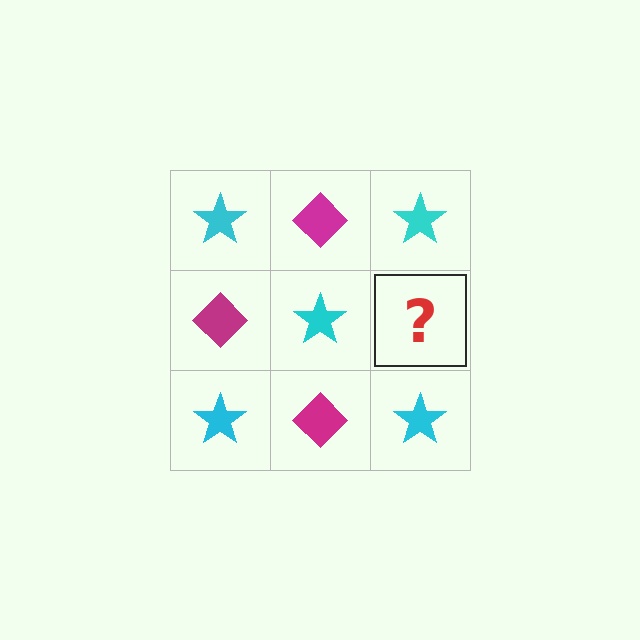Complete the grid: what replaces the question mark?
The question mark should be replaced with a magenta diamond.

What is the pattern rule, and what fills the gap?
The rule is that it alternates cyan star and magenta diamond in a checkerboard pattern. The gap should be filled with a magenta diamond.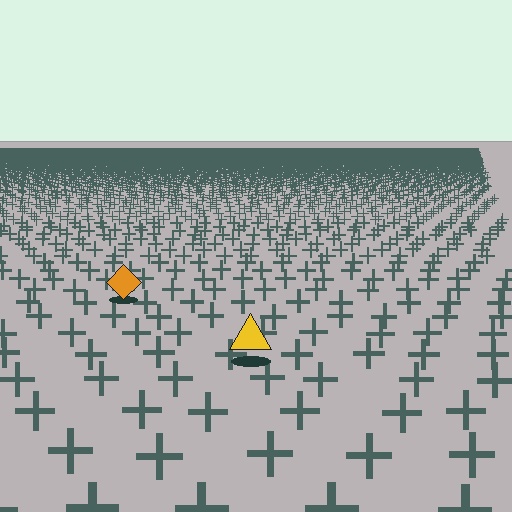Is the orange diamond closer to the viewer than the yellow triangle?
No. The yellow triangle is closer — you can tell from the texture gradient: the ground texture is coarser near it.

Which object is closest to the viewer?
The yellow triangle is closest. The texture marks near it are larger and more spread out.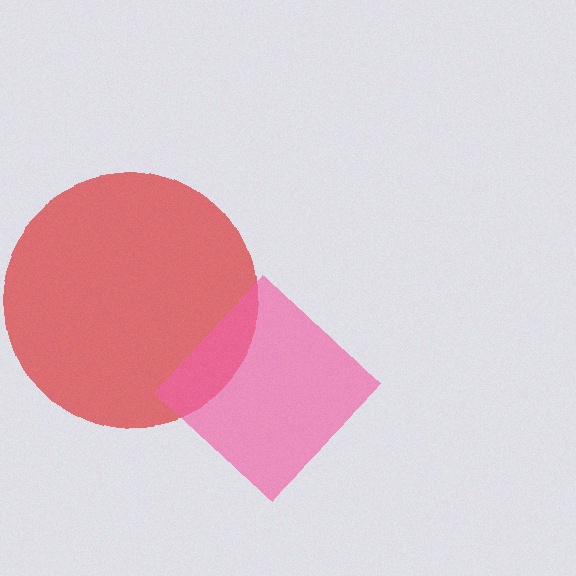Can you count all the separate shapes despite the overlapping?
Yes, there are 2 separate shapes.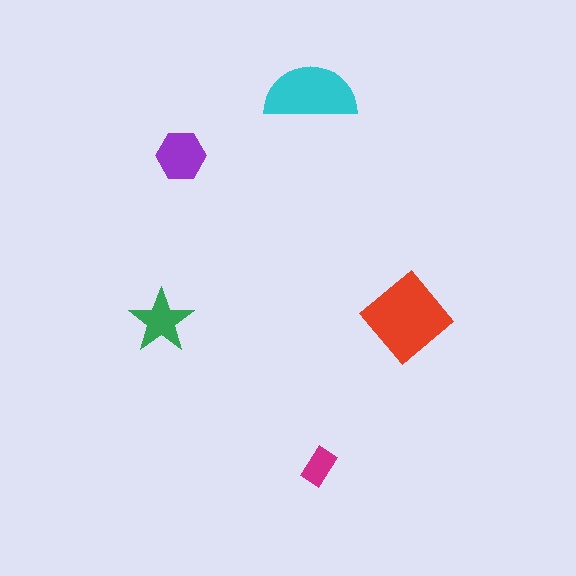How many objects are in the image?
There are 5 objects in the image.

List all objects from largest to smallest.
The red diamond, the cyan semicircle, the purple hexagon, the green star, the magenta rectangle.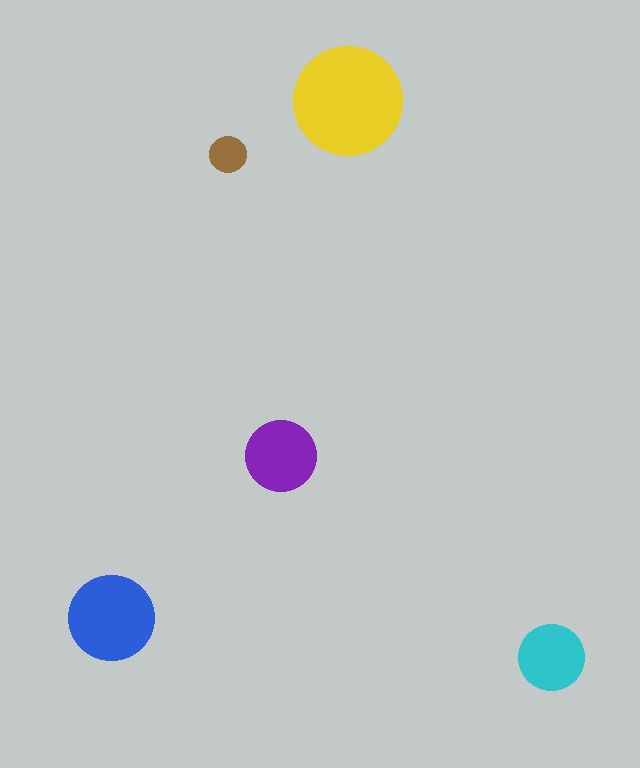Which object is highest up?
The yellow circle is topmost.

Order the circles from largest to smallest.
the yellow one, the blue one, the purple one, the cyan one, the brown one.